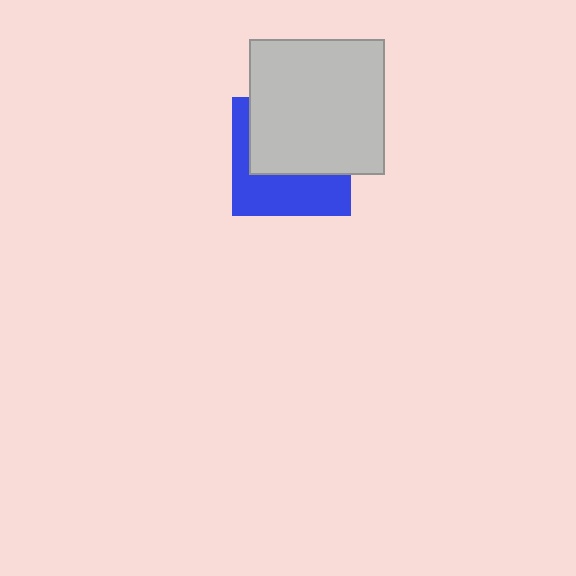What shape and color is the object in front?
The object in front is a light gray square.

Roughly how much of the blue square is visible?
A small part of it is visible (roughly 44%).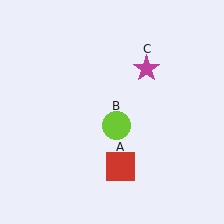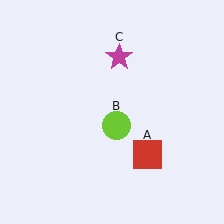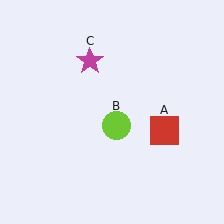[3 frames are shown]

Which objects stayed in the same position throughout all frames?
Lime circle (object B) remained stationary.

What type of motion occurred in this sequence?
The red square (object A), magenta star (object C) rotated counterclockwise around the center of the scene.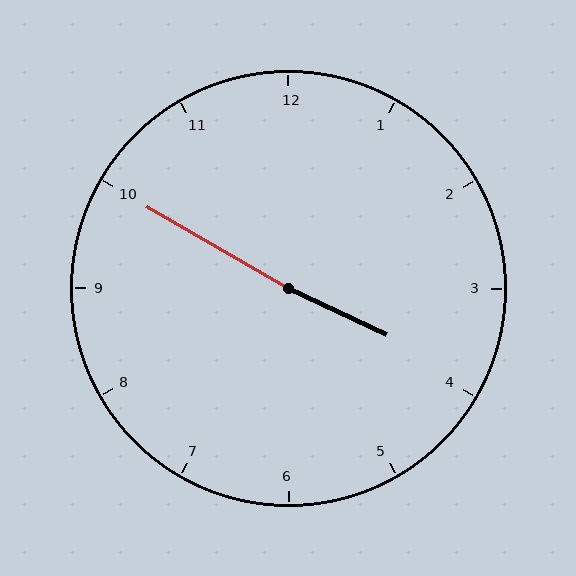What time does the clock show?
3:50.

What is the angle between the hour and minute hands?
Approximately 175 degrees.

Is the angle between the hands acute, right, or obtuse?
It is obtuse.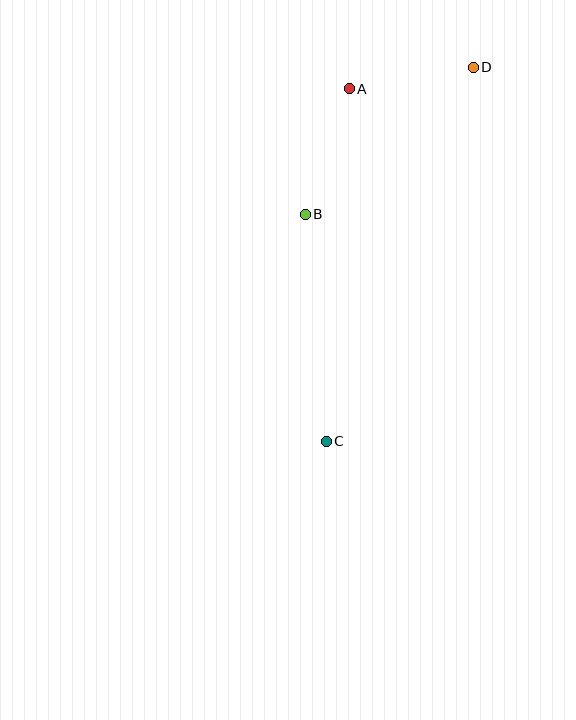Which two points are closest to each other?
Points A and D are closest to each other.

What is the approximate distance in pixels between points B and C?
The distance between B and C is approximately 228 pixels.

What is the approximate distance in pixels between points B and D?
The distance between B and D is approximately 223 pixels.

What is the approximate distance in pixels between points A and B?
The distance between A and B is approximately 133 pixels.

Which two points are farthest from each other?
Points C and D are farthest from each other.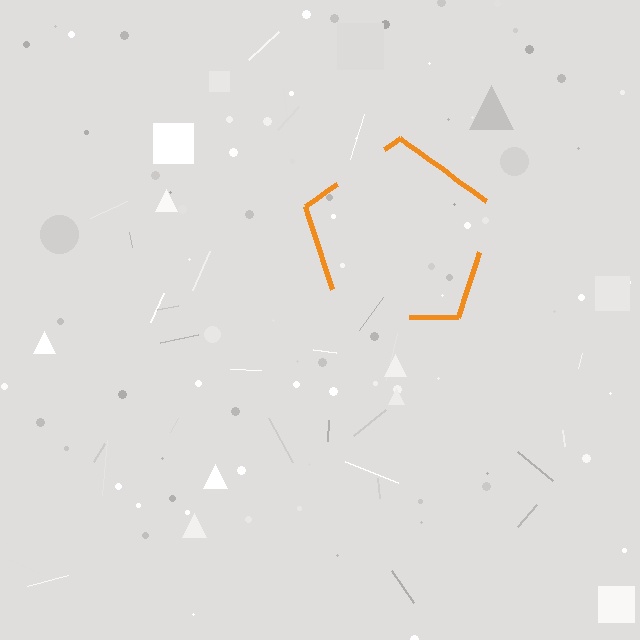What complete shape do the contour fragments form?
The contour fragments form a pentagon.